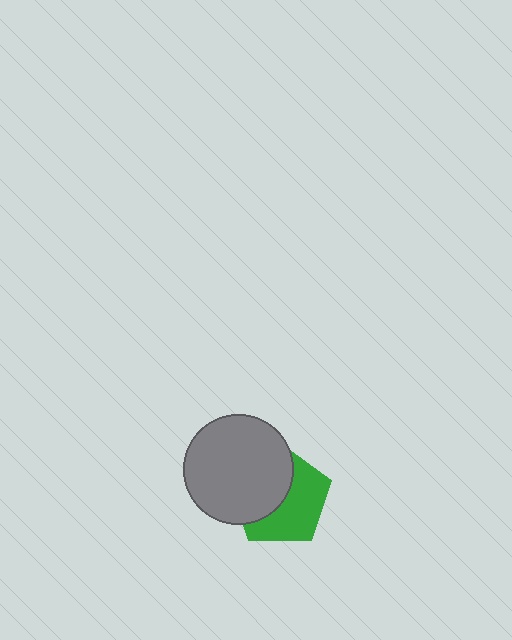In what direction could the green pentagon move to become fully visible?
The green pentagon could move right. That would shift it out from behind the gray circle entirely.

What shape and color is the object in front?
The object in front is a gray circle.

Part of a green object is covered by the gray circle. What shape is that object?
It is a pentagon.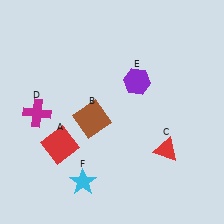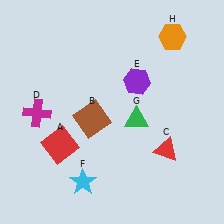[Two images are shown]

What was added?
A green triangle (G), an orange hexagon (H) were added in Image 2.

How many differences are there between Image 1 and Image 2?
There are 2 differences between the two images.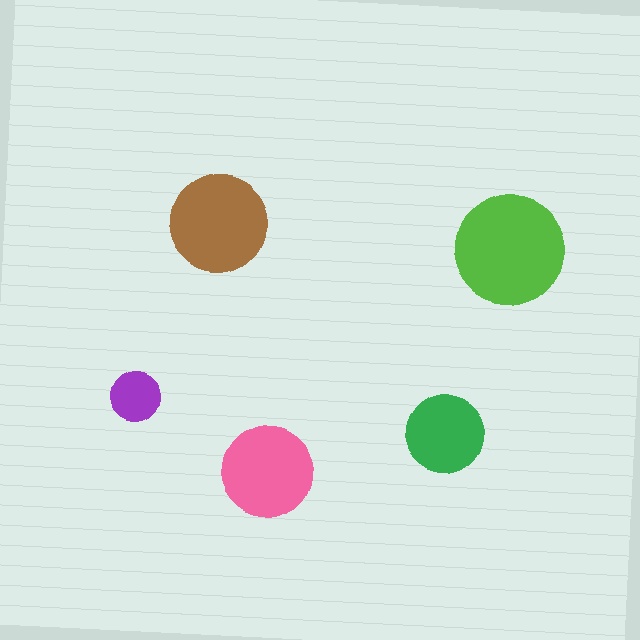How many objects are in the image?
There are 5 objects in the image.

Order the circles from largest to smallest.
the lime one, the brown one, the pink one, the green one, the purple one.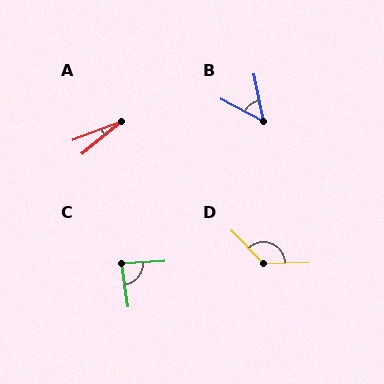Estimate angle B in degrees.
Approximately 51 degrees.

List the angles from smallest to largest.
A (19°), B (51°), C (84°), D (132°).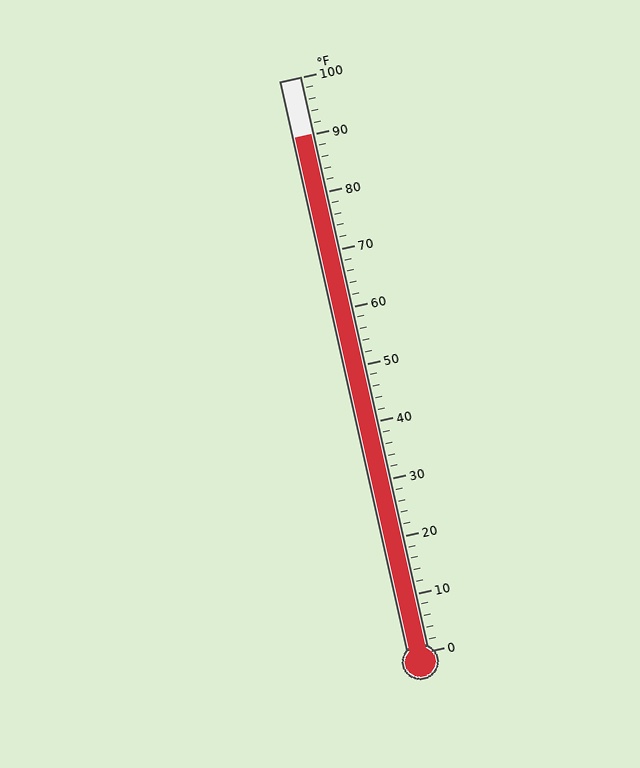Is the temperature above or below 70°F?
The temperature is above 70°F.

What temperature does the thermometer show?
The thermometer shows approximately 90°F.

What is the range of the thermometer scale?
The thermometer scale ranges from 0°F to 100°F.